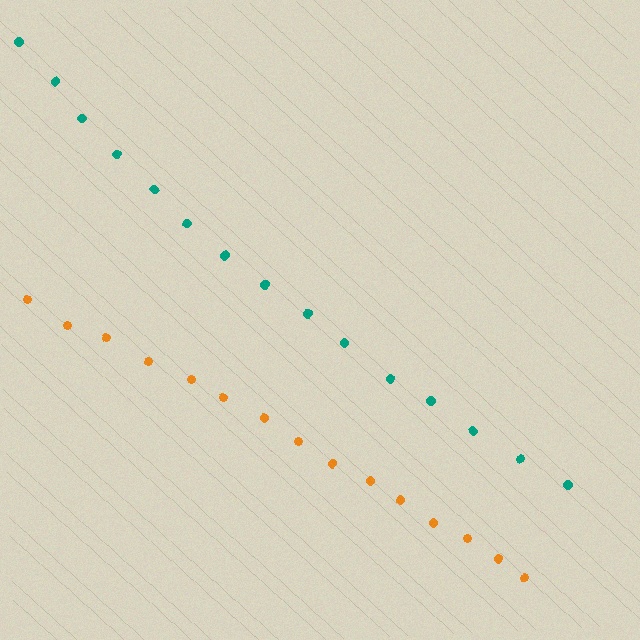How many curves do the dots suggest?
There are 2 distinct paths.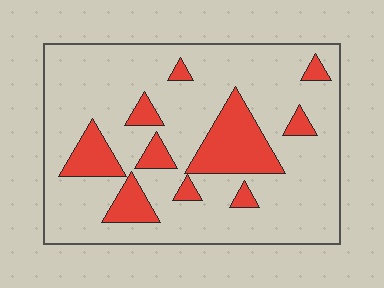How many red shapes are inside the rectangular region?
10.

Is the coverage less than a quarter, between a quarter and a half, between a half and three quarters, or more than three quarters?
Less than a quarter.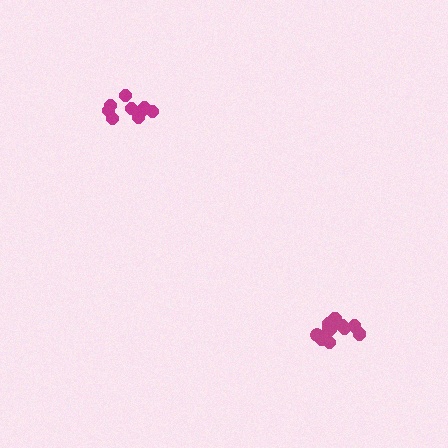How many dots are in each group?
Group 1: 9 dots, Group 2: 11 dots (20 total).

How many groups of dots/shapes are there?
There are 2 groups.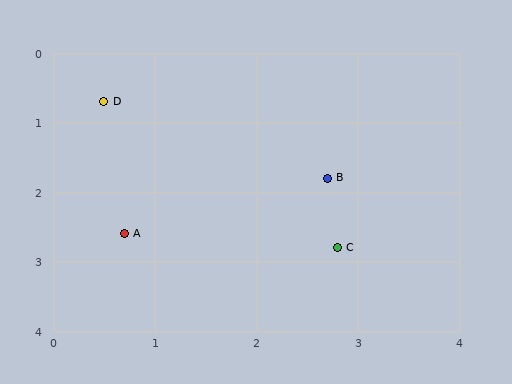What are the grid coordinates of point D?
Point D is at approximately (0.5, 0.7).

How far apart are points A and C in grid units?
Points A and C are about 2.1 grid units apart.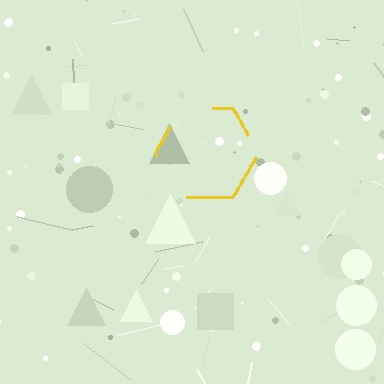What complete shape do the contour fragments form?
The contour fragments form a hexagon.